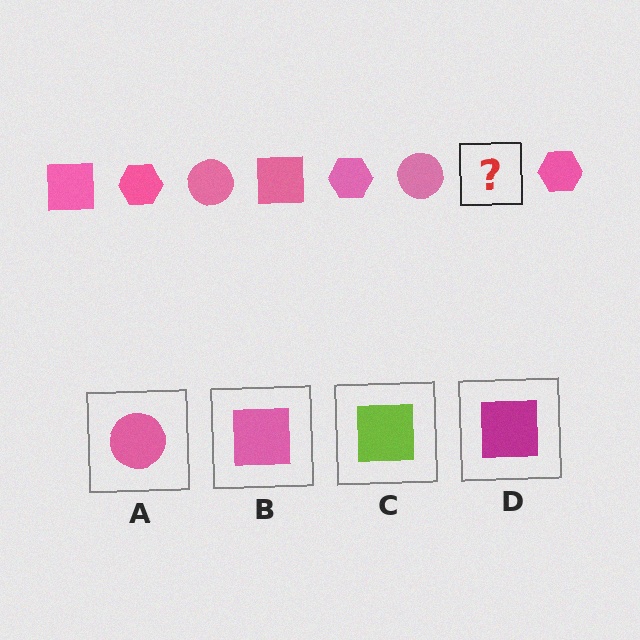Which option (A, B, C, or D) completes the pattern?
B.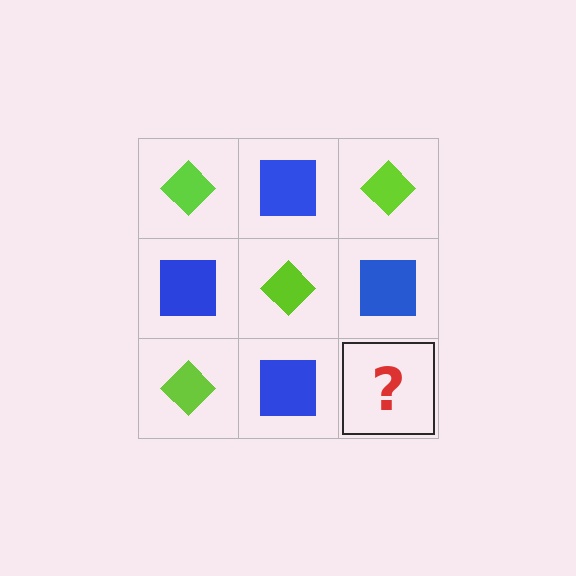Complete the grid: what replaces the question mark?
The question mark should be replaced with a lime diamond.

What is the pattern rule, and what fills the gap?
The rule is that it alternates lime diamond and blue square in a checkerboard pattern. The gap should be filled with a lime diamond.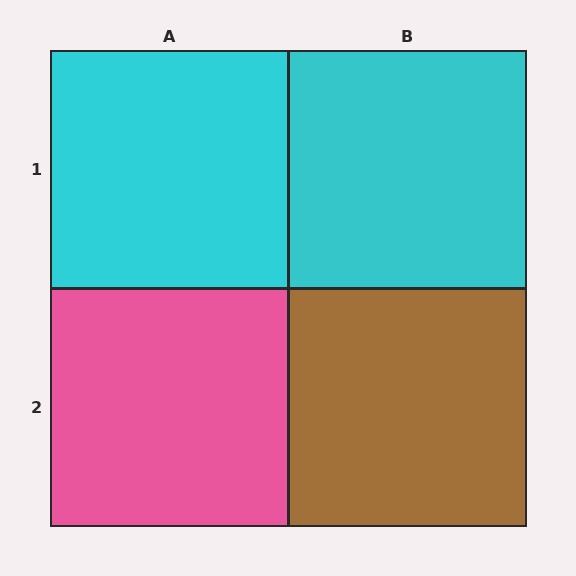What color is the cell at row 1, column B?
Cyan.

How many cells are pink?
1 cell is pink.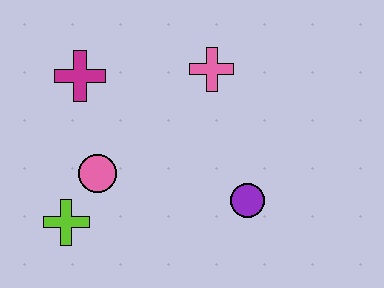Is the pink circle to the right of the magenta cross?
Yes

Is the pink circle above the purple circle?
Yes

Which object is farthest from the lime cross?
The pink cross is farthest from the lime cross.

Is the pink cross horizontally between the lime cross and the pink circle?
No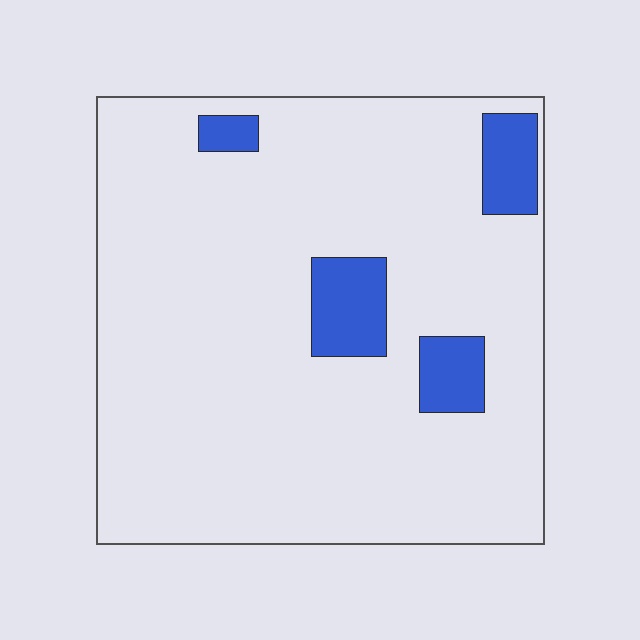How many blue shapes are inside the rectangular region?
4.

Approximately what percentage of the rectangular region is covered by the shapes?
Approximately 10%.